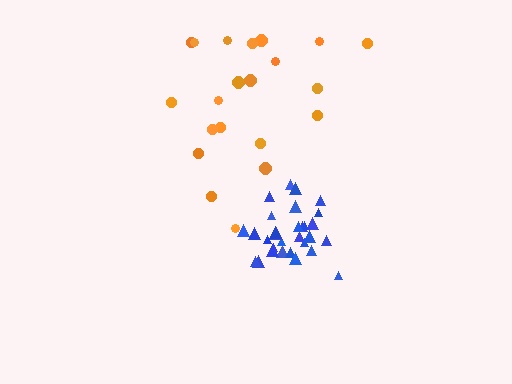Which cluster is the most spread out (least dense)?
Orange.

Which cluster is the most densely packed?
Blue.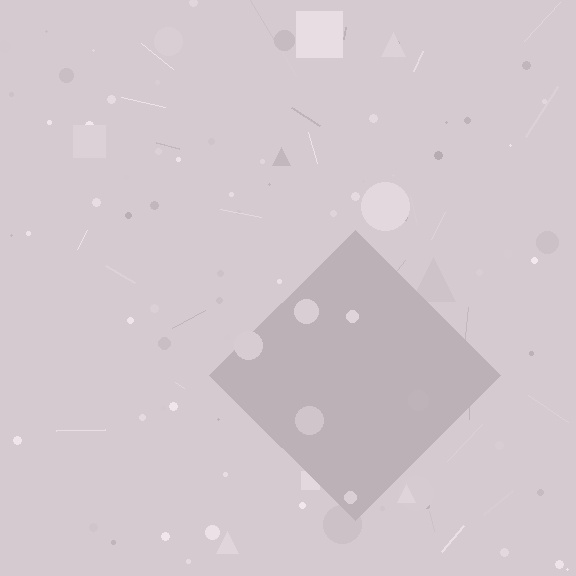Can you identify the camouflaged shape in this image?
The camouflaged shape is a diamond.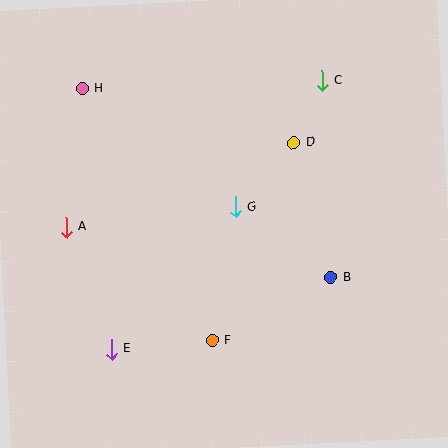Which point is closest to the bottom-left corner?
Point E is closest to the bottom-left corner.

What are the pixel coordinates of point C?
Point C is at (322, 81).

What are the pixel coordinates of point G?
Point G is at (235, 207).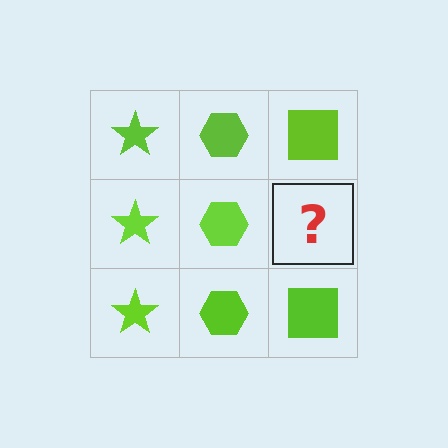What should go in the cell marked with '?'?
The missing cell should contain a lime square.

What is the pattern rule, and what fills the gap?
The rule is that each column has a consistent shape. The gap should be filled with a lime square.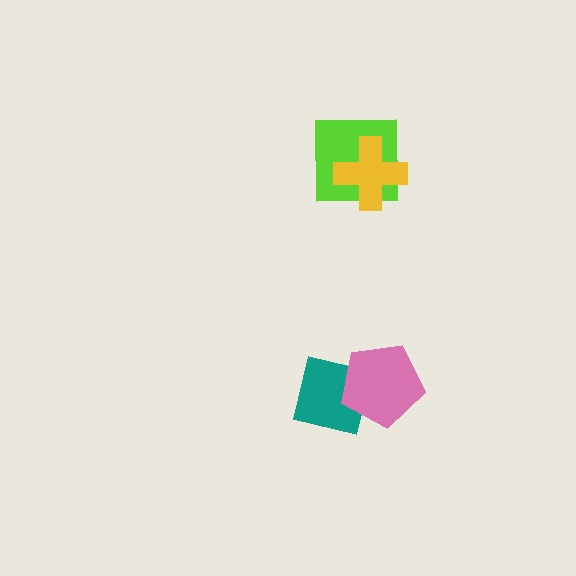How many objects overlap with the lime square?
1 object overlaps with the lime square.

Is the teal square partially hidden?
Yes, it is partially covered by another shape.